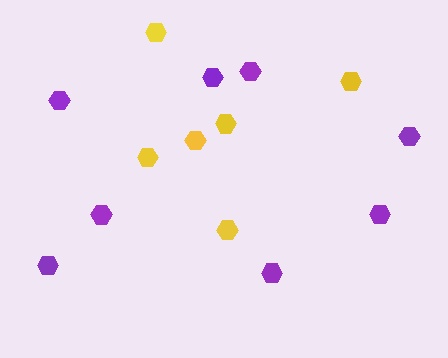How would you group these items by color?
There are 2 groups: one group of yellow hexagons (6) and one group of purple hexagons (8).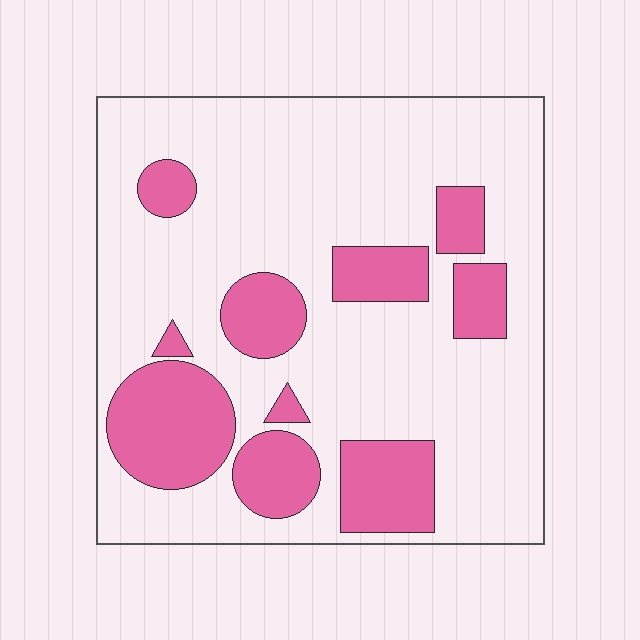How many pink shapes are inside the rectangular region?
10.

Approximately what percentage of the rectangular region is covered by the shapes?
Approximately 25%.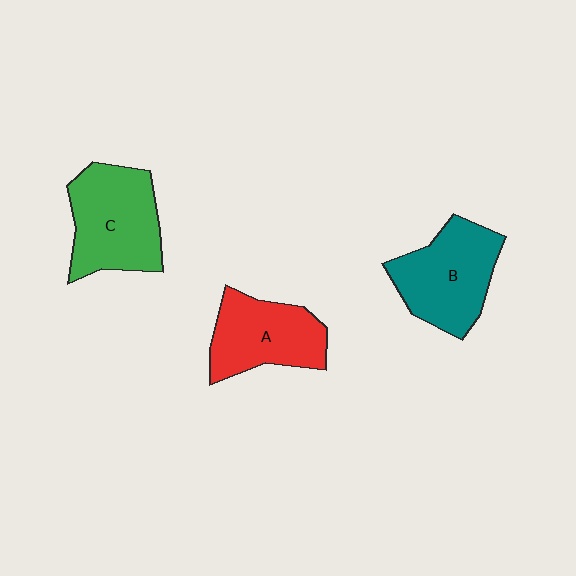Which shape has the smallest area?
Shape A (red).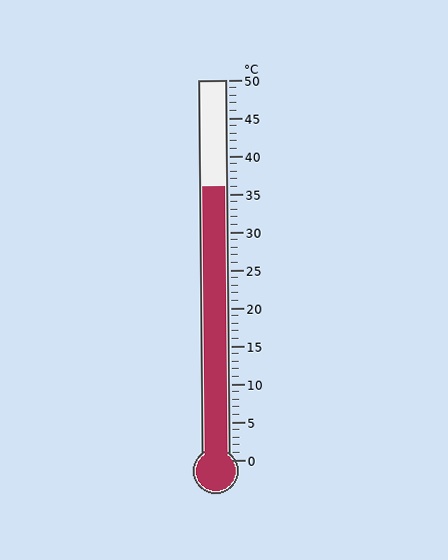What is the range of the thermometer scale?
The thermometer scale ranges from 0°C to 50°C.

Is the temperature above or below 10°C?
The temperature is above 10°C.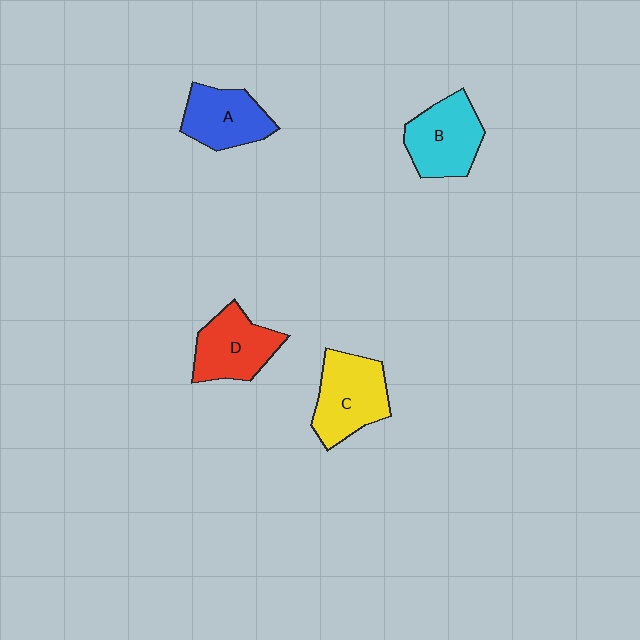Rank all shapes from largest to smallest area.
From largest to smallest: C (yellow), B (cyan), D (red), A (blue).